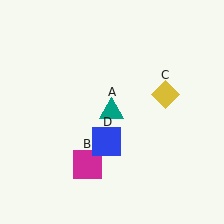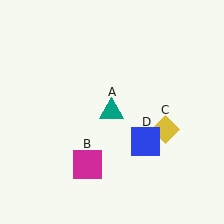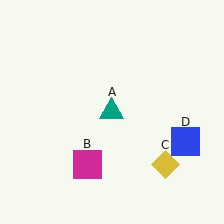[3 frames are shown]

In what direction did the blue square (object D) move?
The blue square (object D) moved right.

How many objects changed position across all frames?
2 objects changed position: yellow diamond (object C), blue square (object D).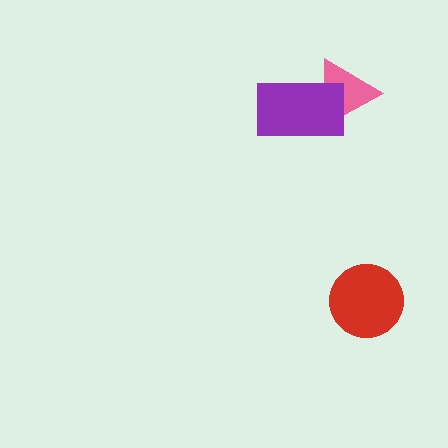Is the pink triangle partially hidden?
Yes, it is partially covered by another shape.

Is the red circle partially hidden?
No, no other shape covers it.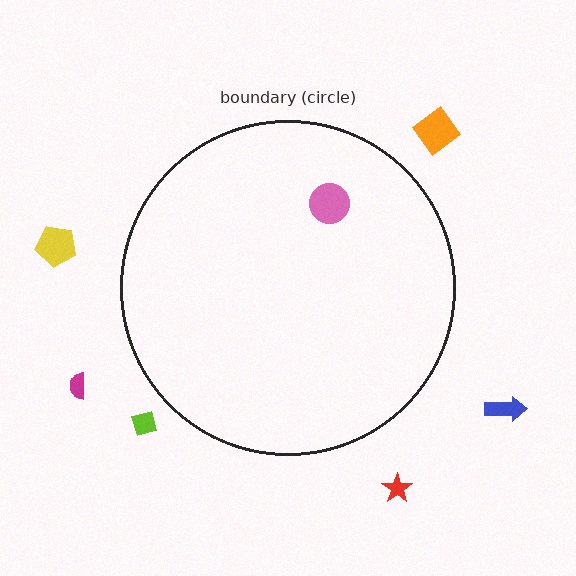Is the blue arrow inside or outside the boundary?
Outside.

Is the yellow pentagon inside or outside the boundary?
Outside.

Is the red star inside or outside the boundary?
Outside.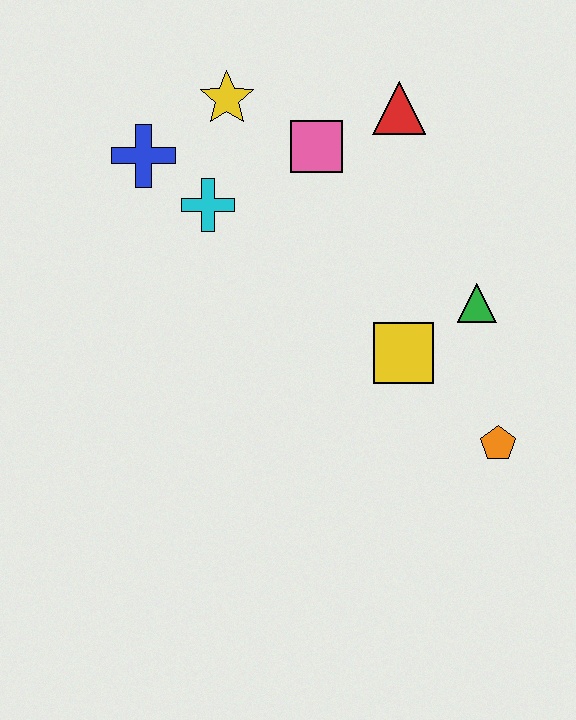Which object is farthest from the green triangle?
The blue cross is farthest from the green triangle.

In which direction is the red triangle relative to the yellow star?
The red triangle is to the right of the yellow star.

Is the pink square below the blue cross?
No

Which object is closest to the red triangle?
The pink square is closest to the red triangle.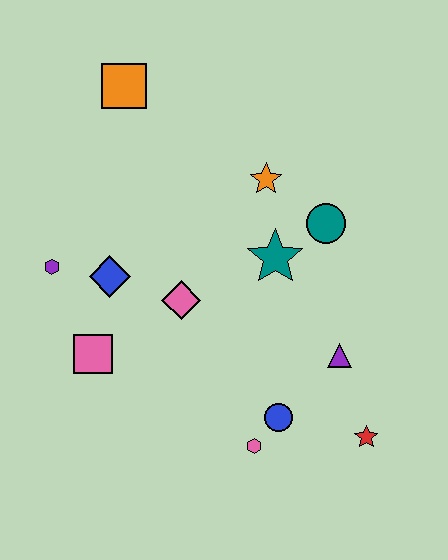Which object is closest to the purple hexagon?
The blue diamond is closest to the purple hexagon.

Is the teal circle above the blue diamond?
Yes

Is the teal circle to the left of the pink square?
No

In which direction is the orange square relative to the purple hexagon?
The orange square is above the purple hexagon.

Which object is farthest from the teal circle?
The purple hexagon is farthest from the teal circle.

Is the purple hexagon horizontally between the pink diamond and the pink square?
No